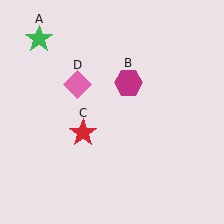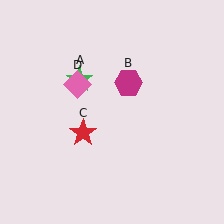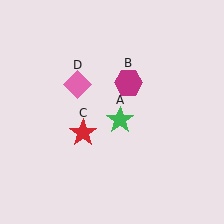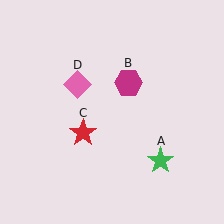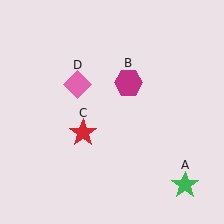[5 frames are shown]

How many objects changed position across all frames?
1 object changed position: green star (object A).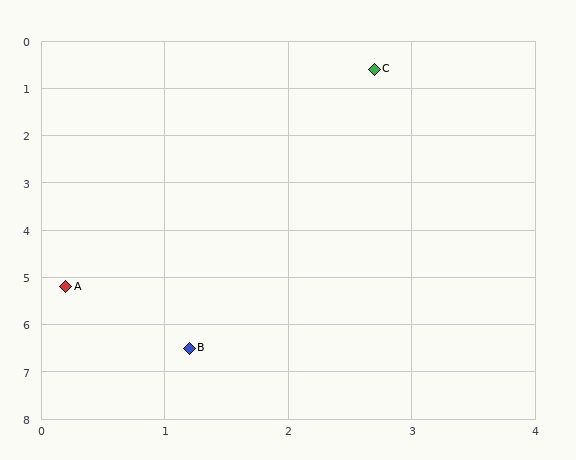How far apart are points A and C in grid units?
Points A and C are about 5.2 grid units apart.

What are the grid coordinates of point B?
Point B is at approximately (1.2, 6.5).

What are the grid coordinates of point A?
Point A is at approximately (0.2, 5.2).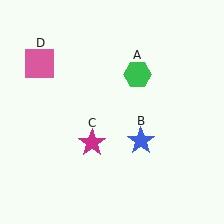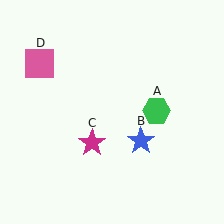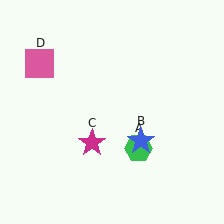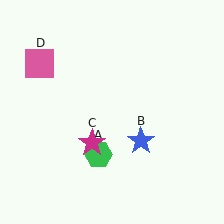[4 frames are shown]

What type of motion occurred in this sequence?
The green hexagon (object A) rotated clockwise around the center of the scene.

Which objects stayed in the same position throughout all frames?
Blue star (object B) and magenta star (object C) and pink square (object D) remained stationary.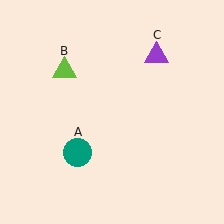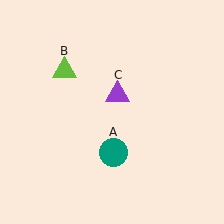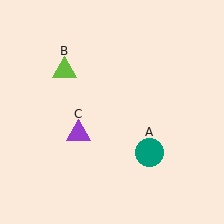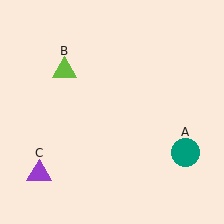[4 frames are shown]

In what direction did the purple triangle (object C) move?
The purple triangle (object C) moved down and to the left.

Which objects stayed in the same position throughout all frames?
Lime triangle (object B) remained stationary.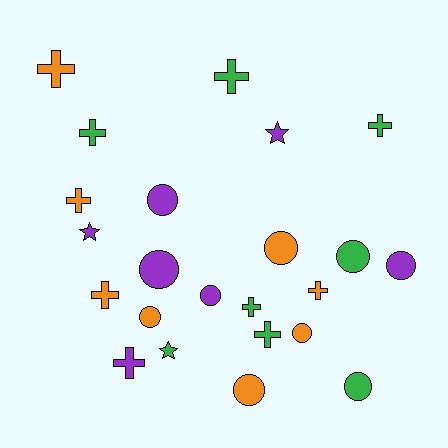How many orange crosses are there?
There are 4 orange crosses.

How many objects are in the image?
There are 23 objects.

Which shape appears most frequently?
Cross, with 10 objects.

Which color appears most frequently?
Orange, with 8 objects.